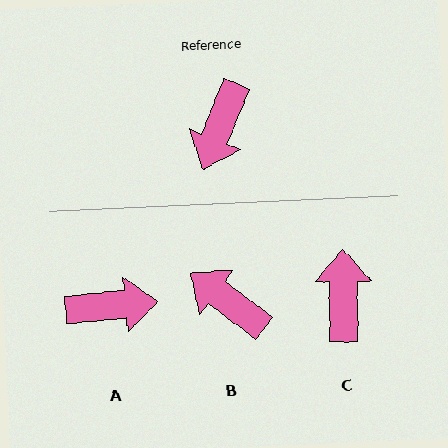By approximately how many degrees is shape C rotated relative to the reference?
Approximately 158 degrees clockwise.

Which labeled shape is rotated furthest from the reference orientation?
C, about 158 degrees away.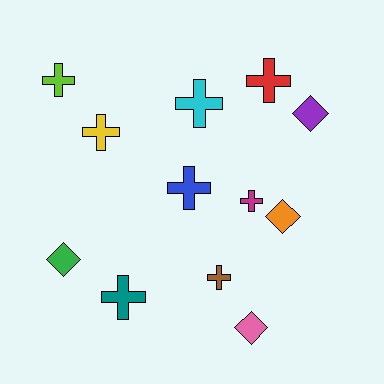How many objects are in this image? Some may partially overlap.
There are 12 objects.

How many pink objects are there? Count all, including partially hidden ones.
There is 1 pink object.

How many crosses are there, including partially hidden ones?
There are 8 crosses.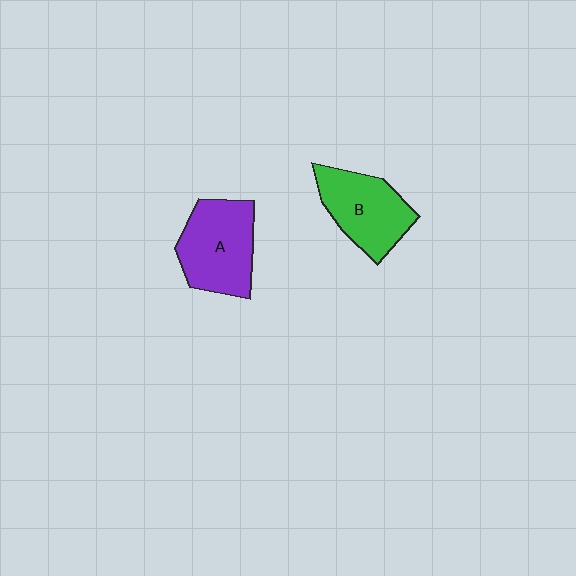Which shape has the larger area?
Shape A (purple).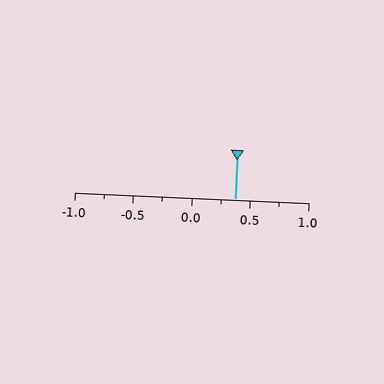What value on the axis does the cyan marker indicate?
The marker indicates approximately 0.38.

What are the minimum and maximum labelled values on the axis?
The axis runs from -1.0 to 1.0.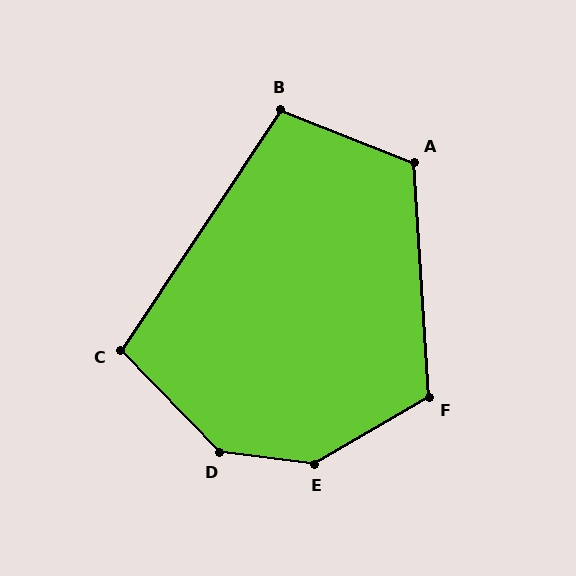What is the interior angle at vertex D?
Approximately 141 degrees (obtuse).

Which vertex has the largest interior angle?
E, at approximately 143 degrees.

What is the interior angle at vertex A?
Approximately 115 degrees (obtuse).